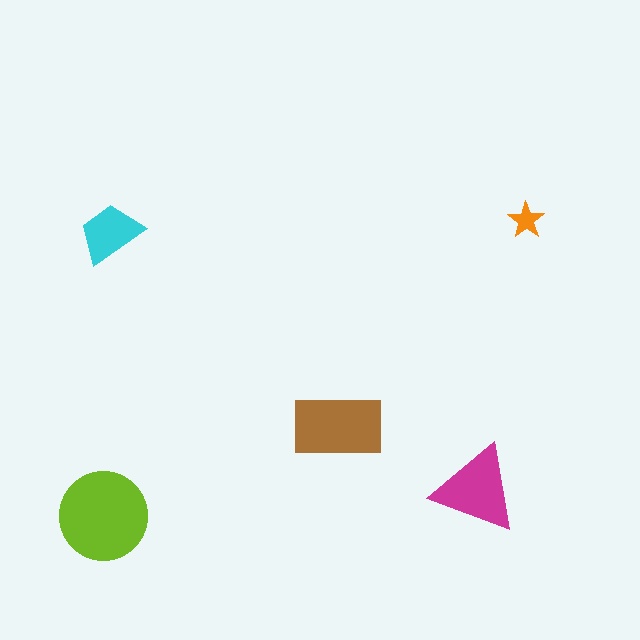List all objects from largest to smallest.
The lime circle, the brown rectangle, the magenta triangle, the cyan trapezoid, the orange star.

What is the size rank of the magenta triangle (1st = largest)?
3rd.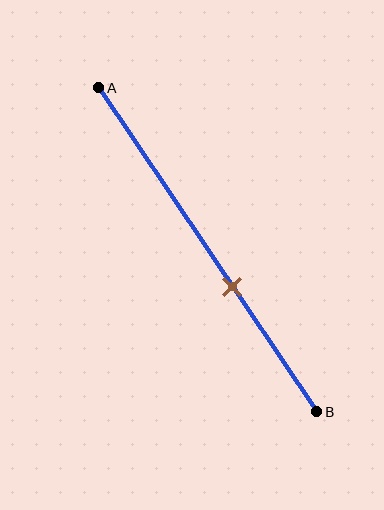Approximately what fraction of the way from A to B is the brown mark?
The brown mark is approximately 60% of the way from A to B.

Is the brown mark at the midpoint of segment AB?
No, the mark is at about 60% from A, not at the 50% midpoint.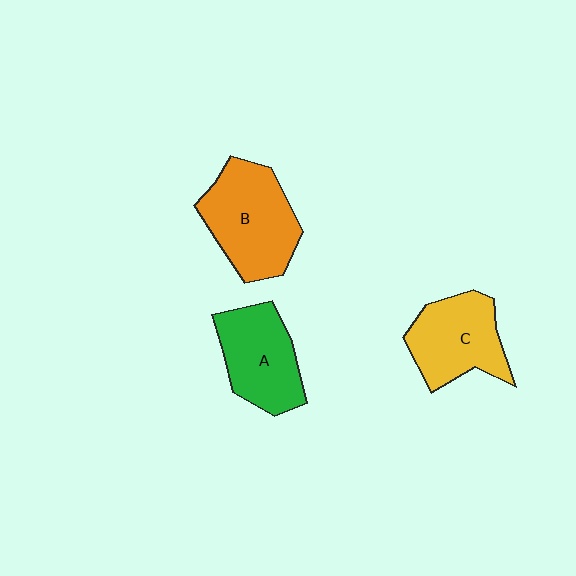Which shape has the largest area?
Shape B (orange).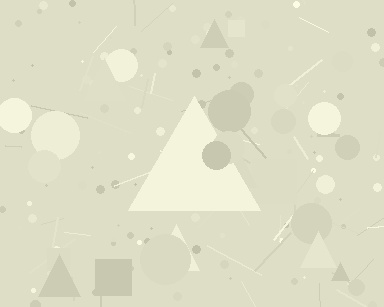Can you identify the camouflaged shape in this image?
The camouflaged shape is a triangle.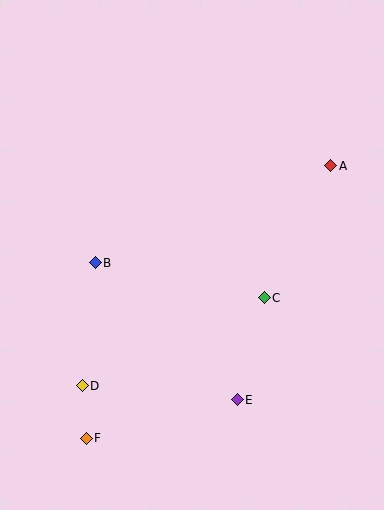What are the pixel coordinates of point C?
Point C is at (264, 298).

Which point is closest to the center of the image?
Point C at (264, 298) is closest to the center.